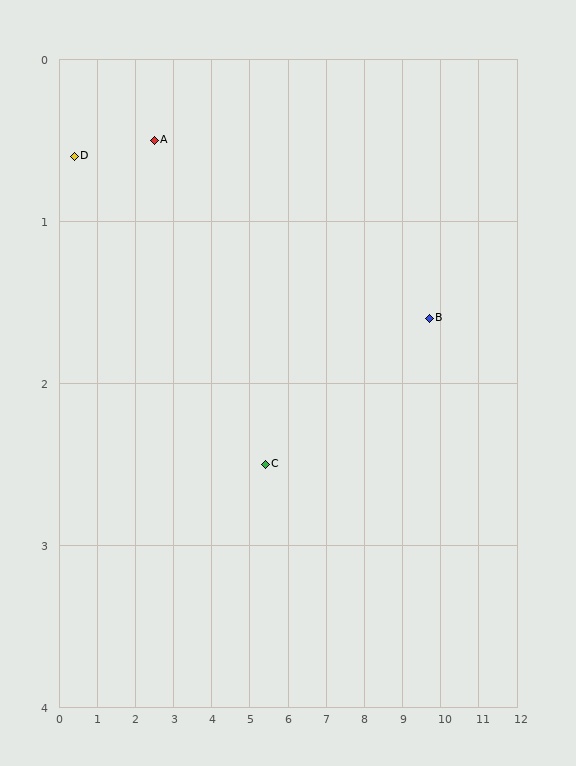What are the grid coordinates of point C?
Point C is at approximately (5.4, 2.5).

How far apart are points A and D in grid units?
Points A and D are about 2.1 grid units apart.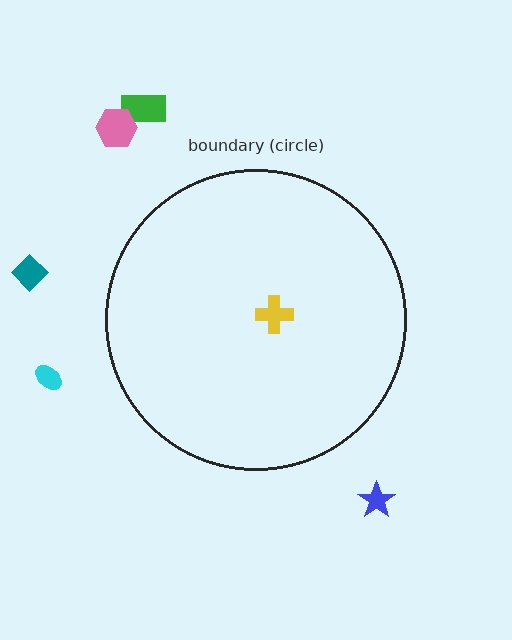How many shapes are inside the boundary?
1 inside, 5 outside.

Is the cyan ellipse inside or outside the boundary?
Outside.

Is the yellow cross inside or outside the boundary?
Inside.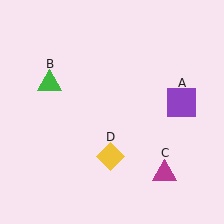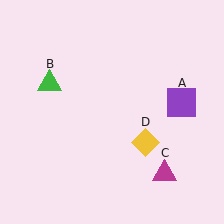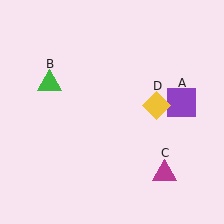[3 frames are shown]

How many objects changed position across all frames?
1 object changed position: yellow diamond (object D).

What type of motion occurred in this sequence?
The yellow diamond (object D) rotated counterclockwise around the center of the scene.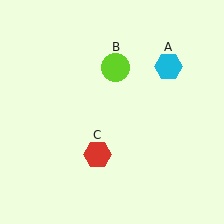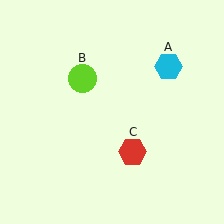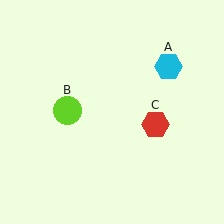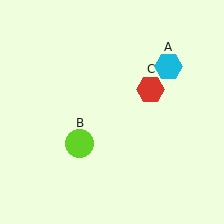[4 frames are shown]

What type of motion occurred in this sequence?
The lime circle (object B), red hexagon (object C) rotated counterclockwise around the center of the scene.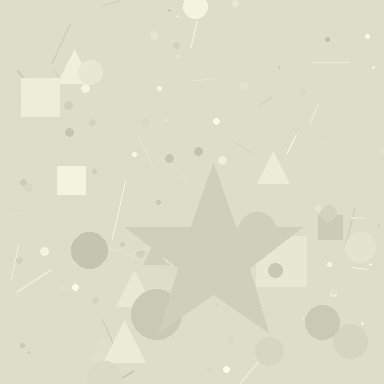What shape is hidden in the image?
A star is hidden in the image.